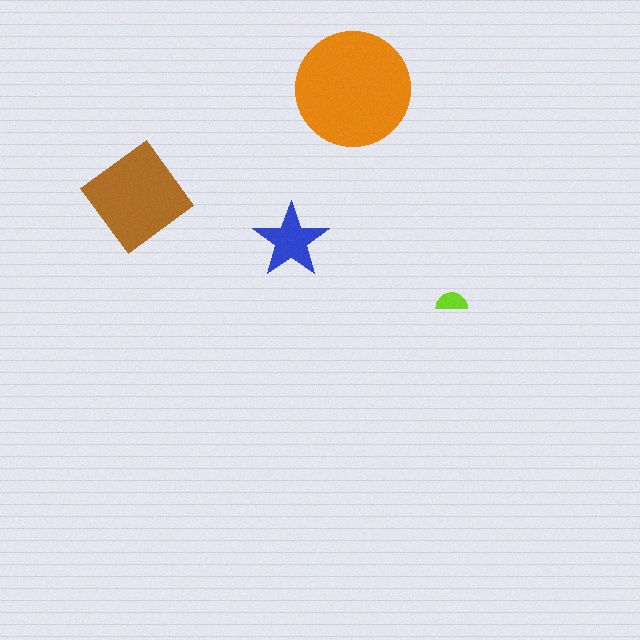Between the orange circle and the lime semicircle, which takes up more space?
The orange circle.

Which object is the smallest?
The lime semicircle.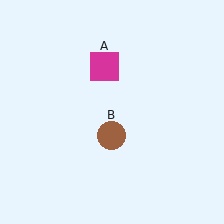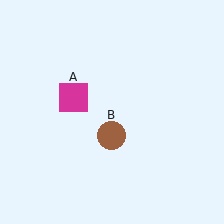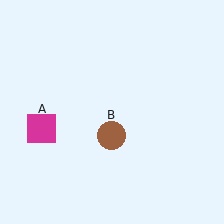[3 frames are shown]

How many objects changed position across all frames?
1 object changed position: magenta square (object A).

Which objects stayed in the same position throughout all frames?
Brown circle (object B) remained stationary.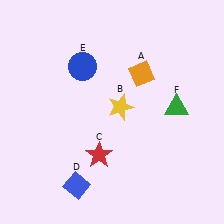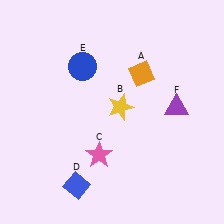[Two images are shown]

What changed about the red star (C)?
In Image 1, C is red. In Image 2, it changed to pink.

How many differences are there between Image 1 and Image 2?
There are 2 differences between the two images.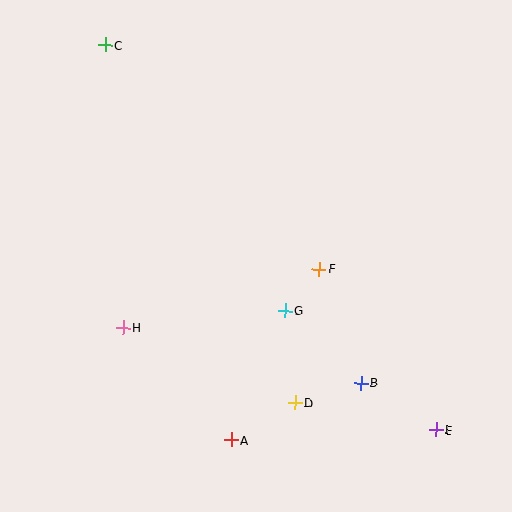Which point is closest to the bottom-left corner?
Point H is closest to the bottom-left corner.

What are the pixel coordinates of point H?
Point H is at (123, 328).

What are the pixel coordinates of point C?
Point C is at (105, 45).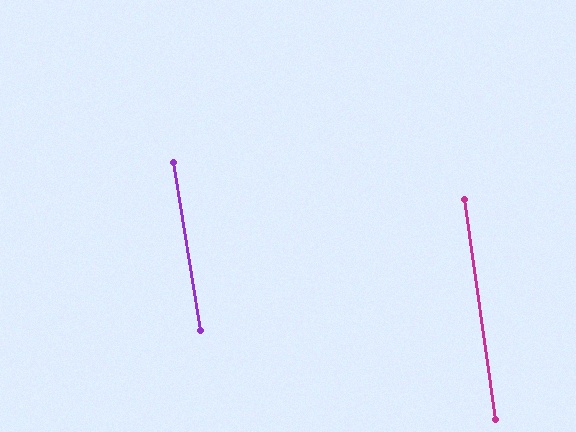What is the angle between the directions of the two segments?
Approximately 1 degree.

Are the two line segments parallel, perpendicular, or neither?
Parallel — their directions differ by only 0.9°.